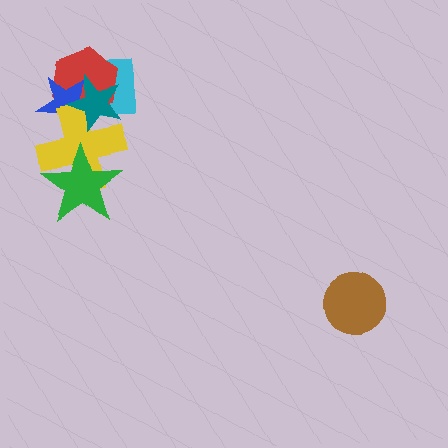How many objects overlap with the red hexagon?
4 objects overlap with the red hexagon.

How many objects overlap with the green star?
1 object overlaps with the green star.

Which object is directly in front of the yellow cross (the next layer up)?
The teal star is directly in front of the yellow cross.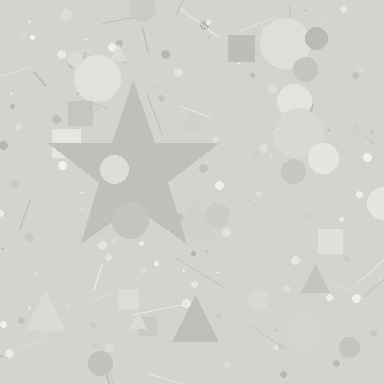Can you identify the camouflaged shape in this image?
The camouflaged shape is a star.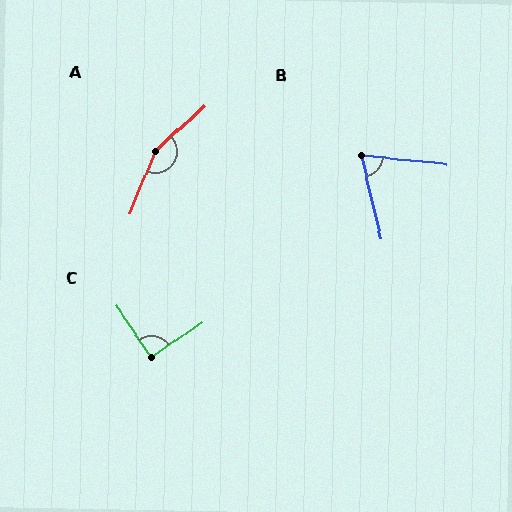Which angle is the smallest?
B, at approximately 71 degrees.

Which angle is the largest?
A, at approximately 155 degrees.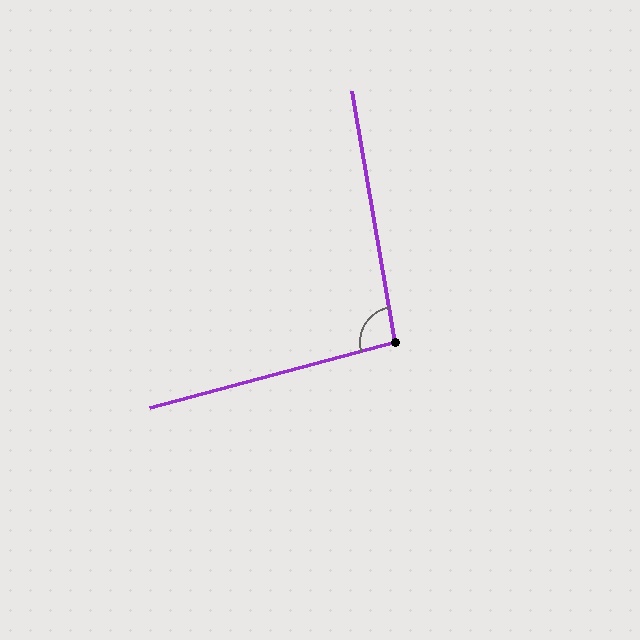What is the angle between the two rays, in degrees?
Approximately 95 degrees.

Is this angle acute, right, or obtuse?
It is obtuse.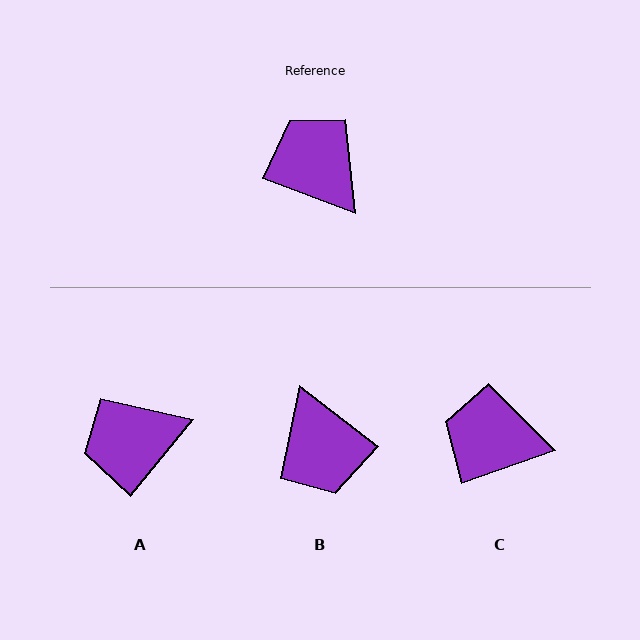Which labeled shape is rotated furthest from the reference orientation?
B, about 163 degrees away.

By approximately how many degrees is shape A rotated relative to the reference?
Approximately 72 degrees counter-clockwise.